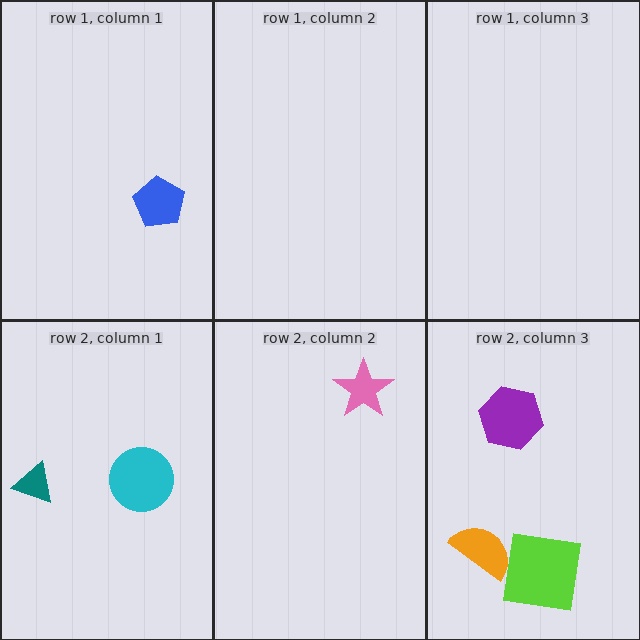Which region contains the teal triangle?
The row 2, column 1 region.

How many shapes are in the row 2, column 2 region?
1.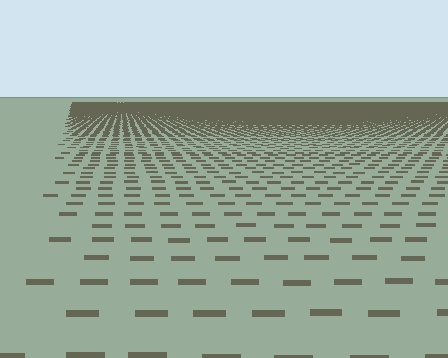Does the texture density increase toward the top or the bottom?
Density increases toward the top.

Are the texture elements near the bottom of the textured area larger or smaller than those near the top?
Larger. Near the bottom, elements are closer to the viewer and appear at a bigger on-screen size.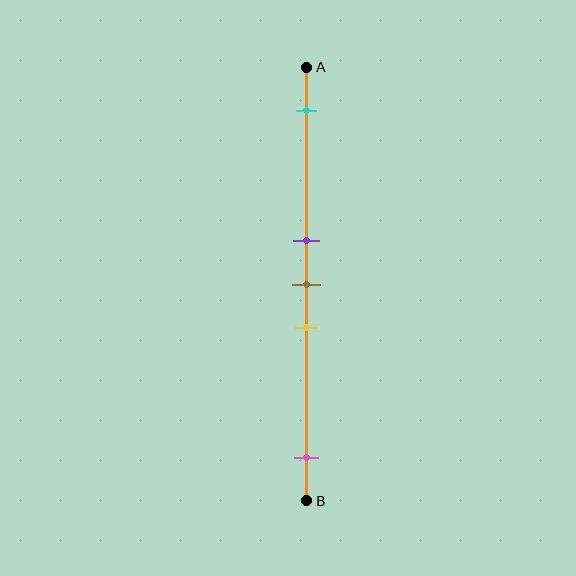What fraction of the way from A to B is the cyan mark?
The cyan mark is approximately 10% (0.1) of the way from A to B.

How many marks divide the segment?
There are 5 marks dividing the segment.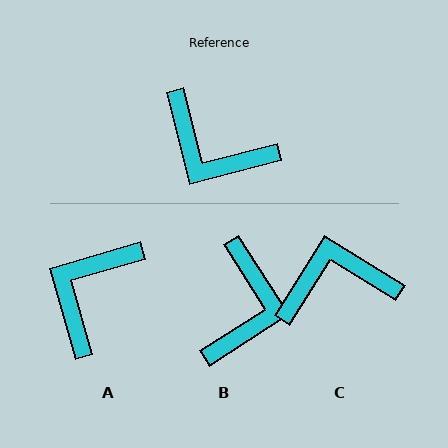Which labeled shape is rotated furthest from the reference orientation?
C, about 136 degrees away.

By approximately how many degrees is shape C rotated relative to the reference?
Approximately 136 degrees clockwise.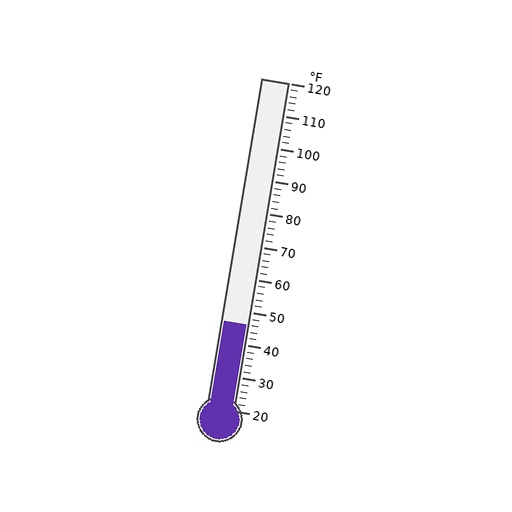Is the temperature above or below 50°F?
The temperature is below 50°F.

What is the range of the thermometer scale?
The thermometer scale ranges from 20°F to 120°F.